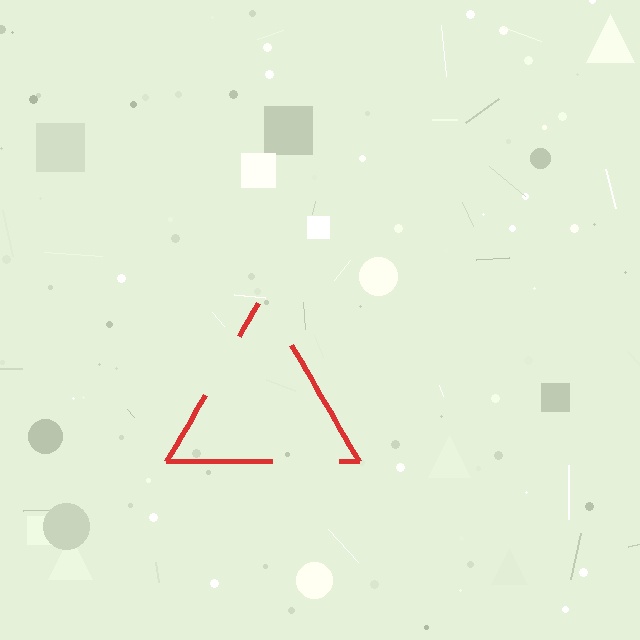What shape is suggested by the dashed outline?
The dashed outline suggests a triangle.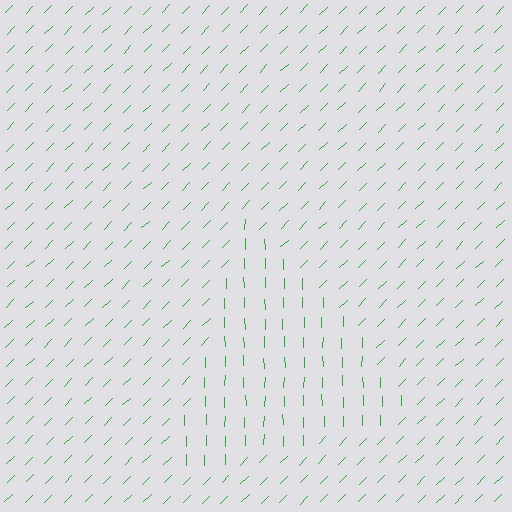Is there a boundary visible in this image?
Yes, there is a texture boundary formed by a change in line orientation.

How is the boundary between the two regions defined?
The boundary is defined purely by a change in line orientation (approximately 45 degrees difference). All lines are the same color and thickness.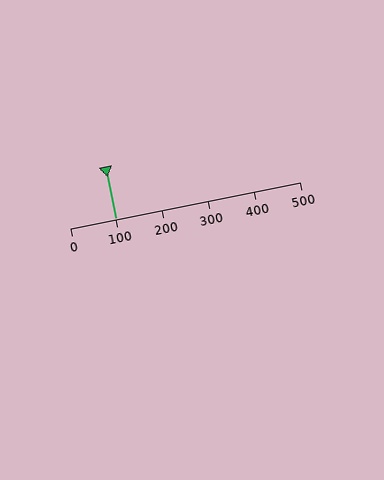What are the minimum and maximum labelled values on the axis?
The axis runs from 0 to 500.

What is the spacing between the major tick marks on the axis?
The major ticks are spaced 100 apart.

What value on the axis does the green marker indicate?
The marker indicates approximately 100.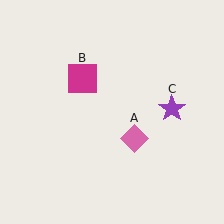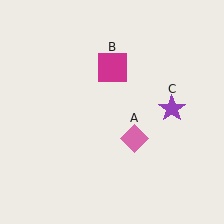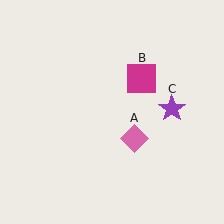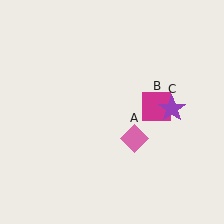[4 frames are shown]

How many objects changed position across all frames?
1 object changed position: magenta square (object B).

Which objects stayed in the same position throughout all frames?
Pink diamond (object A) and purple star (object C) remained stationary.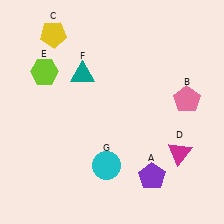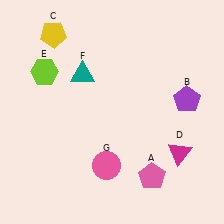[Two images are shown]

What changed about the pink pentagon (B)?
In Image 1, B is pink. In Image 2, it changed to purple.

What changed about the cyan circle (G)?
In Image 1, G is cyan. In Image 2, it changed to pink.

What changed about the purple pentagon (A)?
In Image 1, A is purple. In Image 2, it changed to pink.